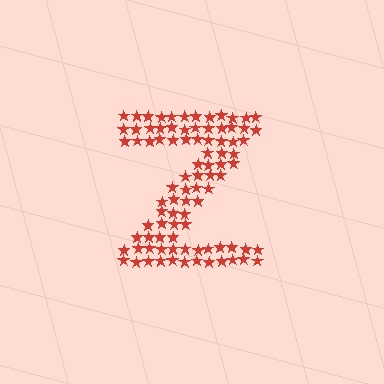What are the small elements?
The small elements are stars.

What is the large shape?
The large shape is the letter Z.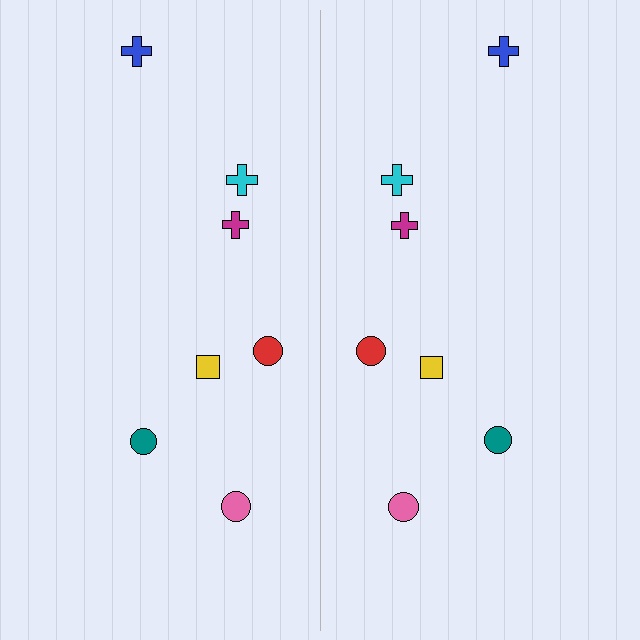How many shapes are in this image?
There are 14 shapes in this image.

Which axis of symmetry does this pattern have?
The pattern has a vertical axis of symmetry running through the center of the image.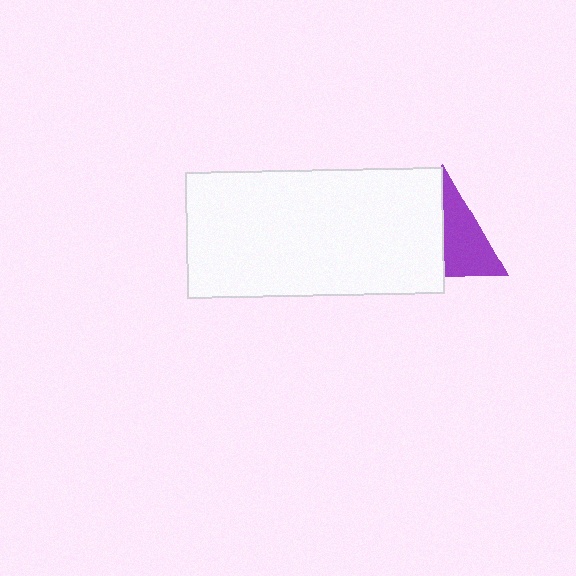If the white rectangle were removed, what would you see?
You would see the complete purple triangle.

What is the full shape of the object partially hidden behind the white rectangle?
The partially hidden object is a purple triangle.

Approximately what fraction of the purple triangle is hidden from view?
Roughly 52% of the purple triangle is hidden behind the white rectangle.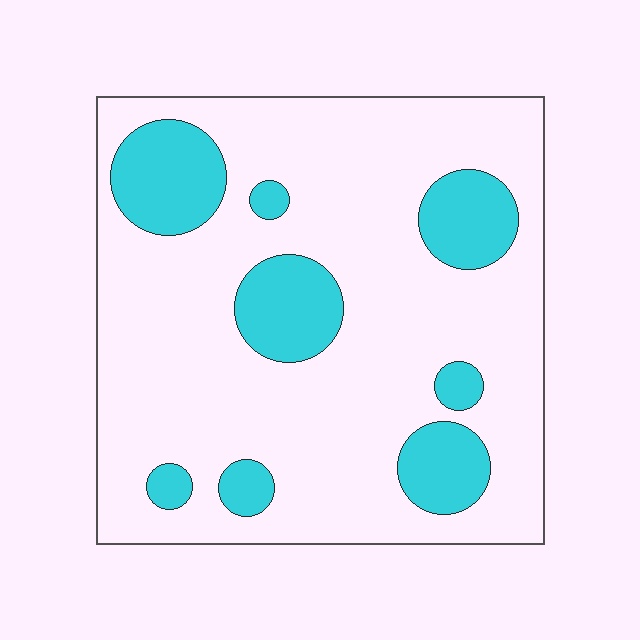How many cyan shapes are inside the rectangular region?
8.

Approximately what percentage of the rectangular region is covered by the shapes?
Approximately 20%.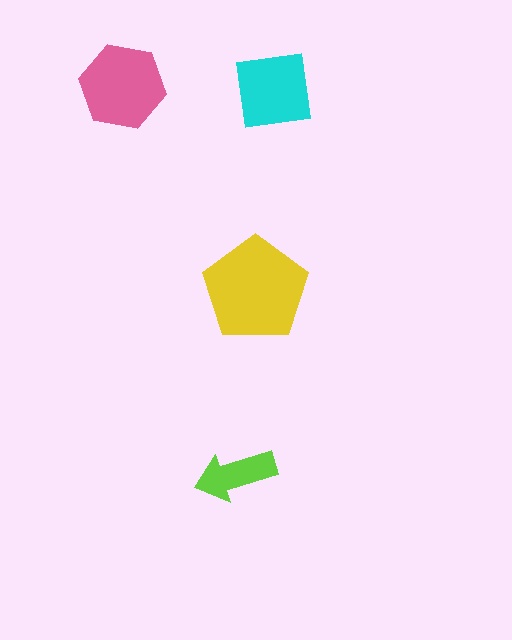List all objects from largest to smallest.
The yellow pentagon, the pink hexagon, the cyan square, the lime arrow.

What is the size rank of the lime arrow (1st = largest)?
4th.